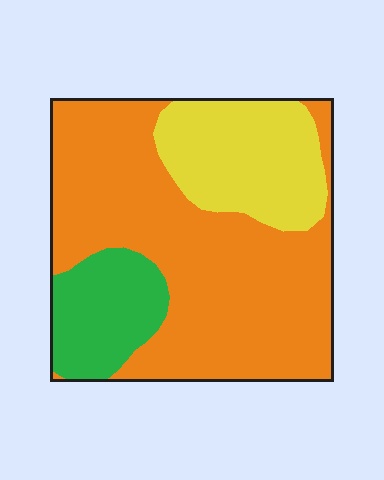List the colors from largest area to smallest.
From largest to smallest: orange, yellow, green.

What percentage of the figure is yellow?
Yellow covers roughly 25% of the figure.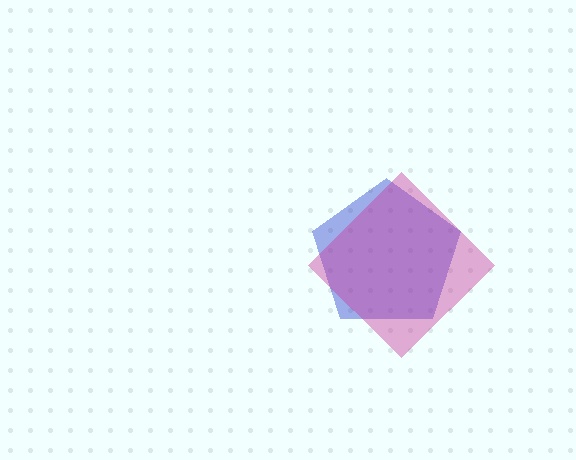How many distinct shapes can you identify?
There are 2 distinct shapes: a blue pentagon, a magenta diamond.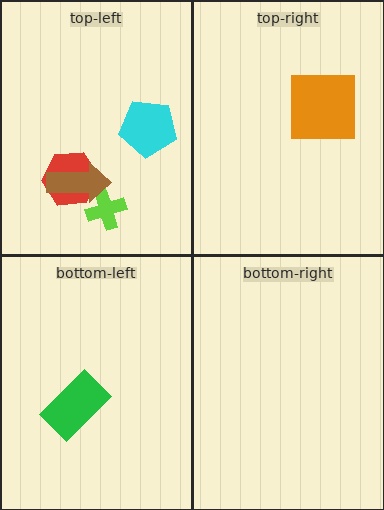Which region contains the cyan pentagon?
The top-left region.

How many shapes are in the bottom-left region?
1.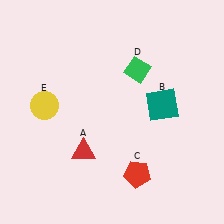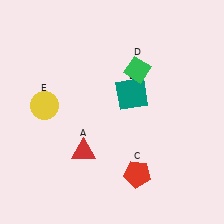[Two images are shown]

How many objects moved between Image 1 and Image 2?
1 object moved between the two images.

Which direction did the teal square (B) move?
The teal square (B) moved left.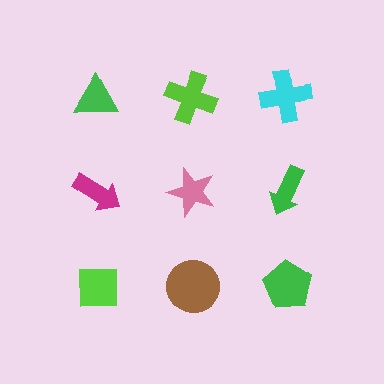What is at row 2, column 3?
A green arrow.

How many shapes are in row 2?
3 shapes.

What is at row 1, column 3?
A cyan cross.